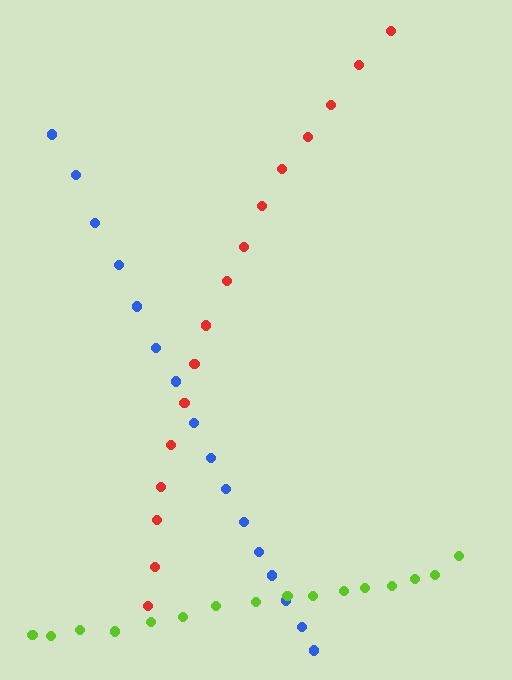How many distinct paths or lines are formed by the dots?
There are 3 distinct paths.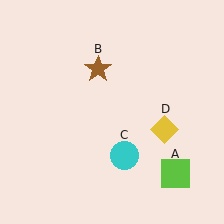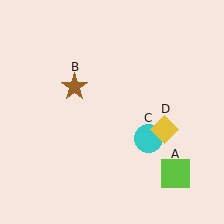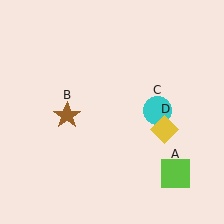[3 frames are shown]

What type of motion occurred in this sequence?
The brown star (object B), cyan circle (object C) rotated counterclockwise around the center of the scene.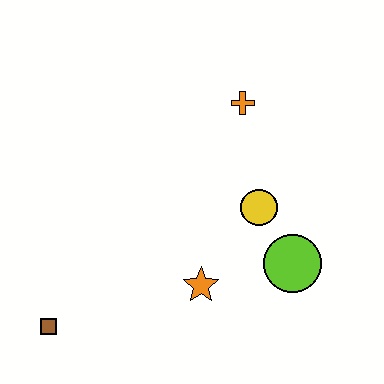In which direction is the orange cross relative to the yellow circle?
The orange cross is above the yellow circle.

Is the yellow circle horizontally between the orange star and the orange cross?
No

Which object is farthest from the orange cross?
The brown square is farthest from the orange cross.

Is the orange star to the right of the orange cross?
No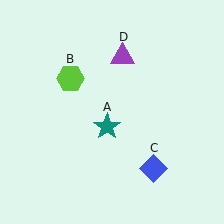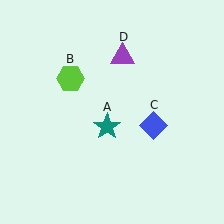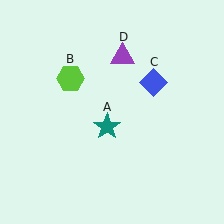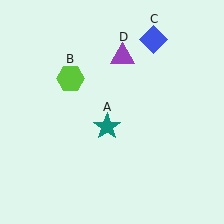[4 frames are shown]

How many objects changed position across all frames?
1 object changed position: blue diamond (object C).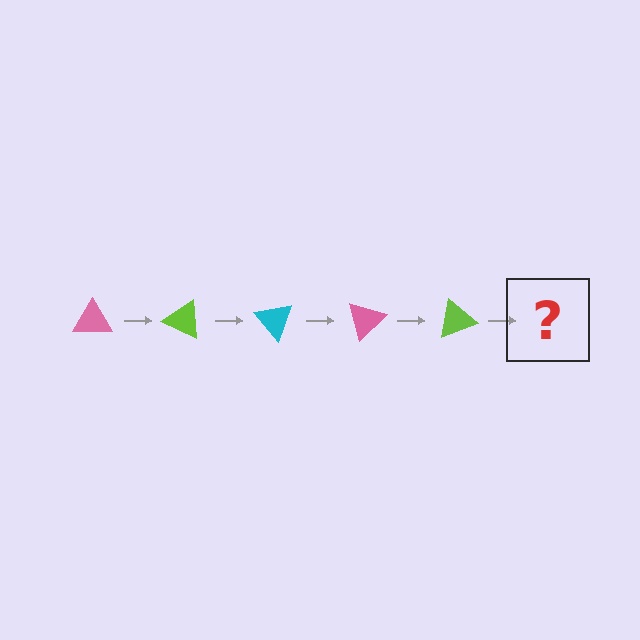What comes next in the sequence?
The next element should be a cyan triangle, rotated 125 degrees from the start.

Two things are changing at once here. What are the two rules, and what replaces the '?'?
The two rules are that it rotates 25 degrees each step and the color cycles through pink, lime, and cyan. The '?' should be a cyan triangle, rotated 125 degrees from the start.